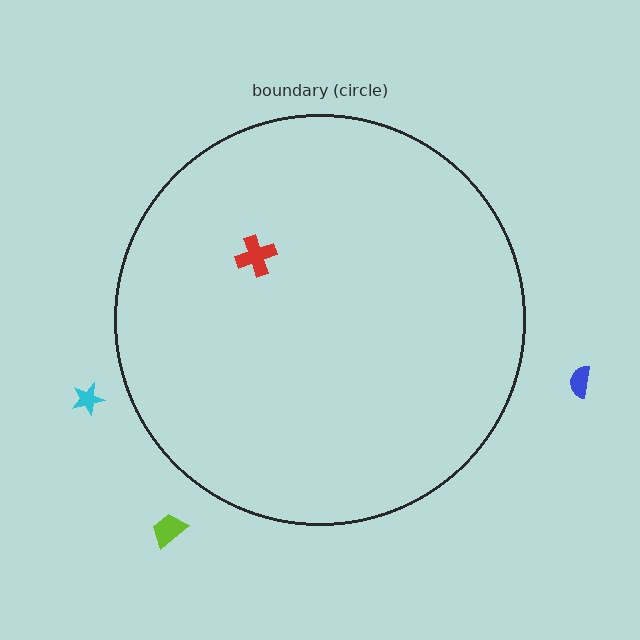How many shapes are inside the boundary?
1 inside, 3 outside.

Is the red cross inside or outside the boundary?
Inside.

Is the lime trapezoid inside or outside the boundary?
Outside.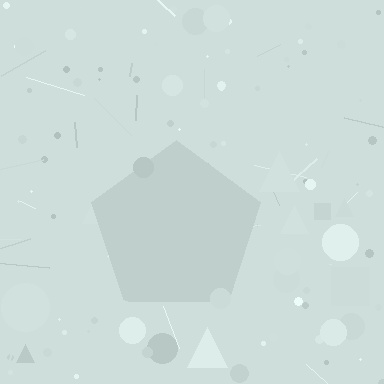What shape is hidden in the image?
A pentagon is hidden in the image.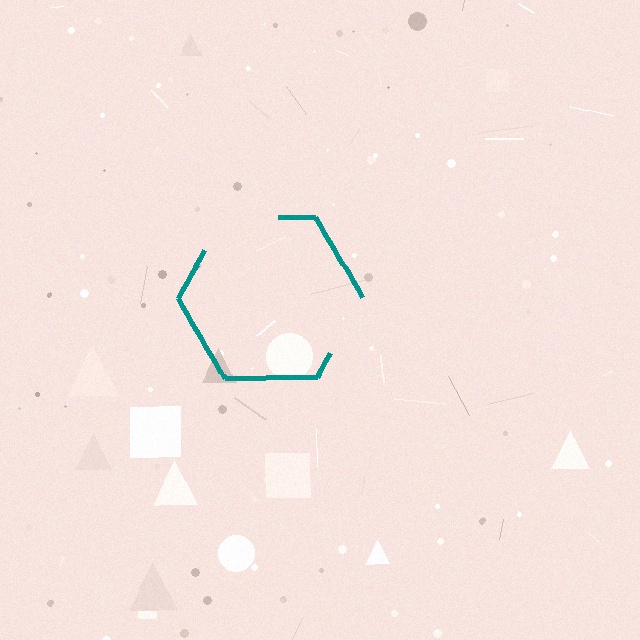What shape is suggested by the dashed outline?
The dashed outline suggests a hexagon.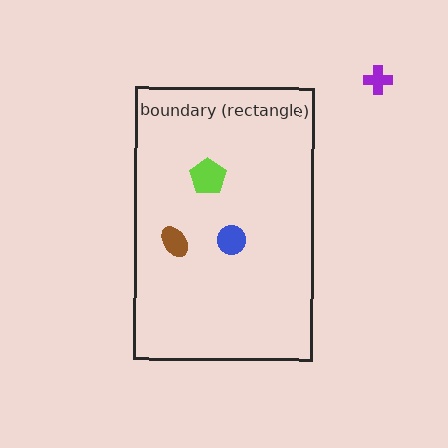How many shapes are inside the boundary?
3 inside, 1 outside.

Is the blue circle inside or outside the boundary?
Inside.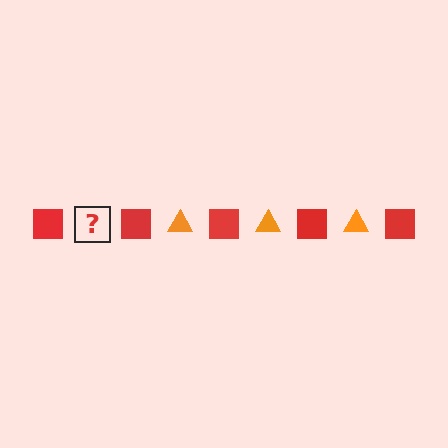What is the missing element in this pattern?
The missing element is an orange triangle.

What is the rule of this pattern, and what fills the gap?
The rule is that the pattern alternates between red square and orange triangle. The gap should be filled with an orange triangle.